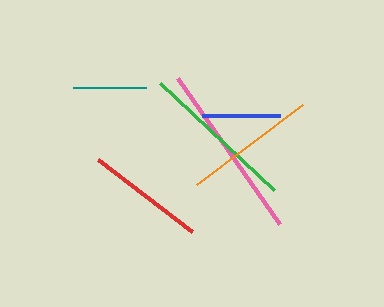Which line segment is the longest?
The pink line is the longest at approximately 178 pixels.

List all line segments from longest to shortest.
From longest to shortest: pink, green, orange, red, blue, teal.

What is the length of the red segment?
The red segment is approximately 118 pixels long.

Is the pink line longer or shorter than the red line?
The pink line is longer than the red line.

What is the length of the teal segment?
The teal segment is approximately 73 pixels long.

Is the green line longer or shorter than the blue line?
The green line is longer than the blue line.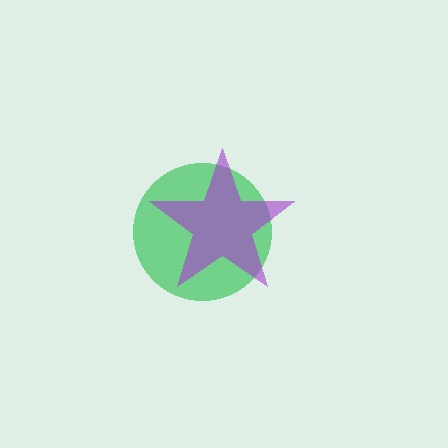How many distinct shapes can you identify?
There are 2 distinct shapes: a green circle, a purple star.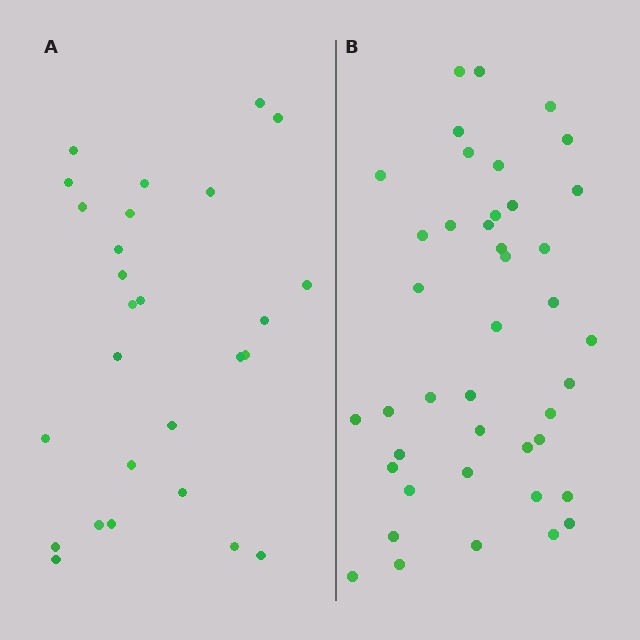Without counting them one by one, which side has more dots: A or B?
Region B (the right region) has more dots.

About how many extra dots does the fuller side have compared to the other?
Region B has approximately 15 more dots than region A.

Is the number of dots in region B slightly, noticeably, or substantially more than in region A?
Region B has substantially more. The ratio is roughly 1.6 to 1.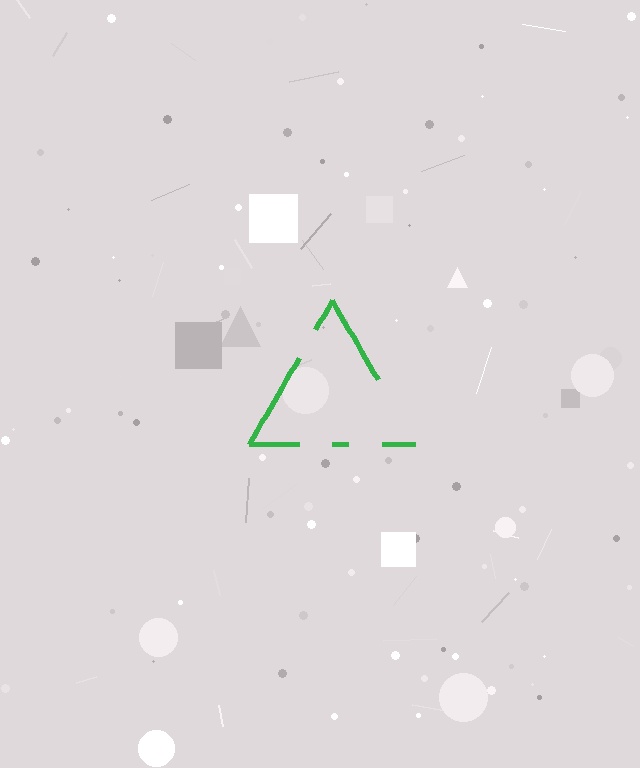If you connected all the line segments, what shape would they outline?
They would outline a triangle.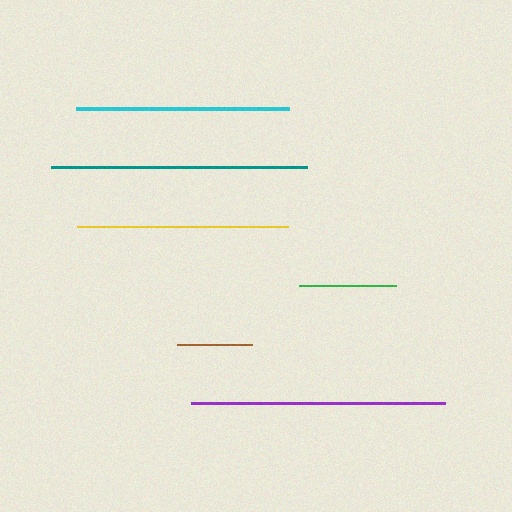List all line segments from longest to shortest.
From longest to shortest: teal, purple, cyan, yellow, green, brown.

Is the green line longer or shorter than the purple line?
The purple line is longer than the green line.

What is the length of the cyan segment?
The cyan segment is approximately 214 pixels long.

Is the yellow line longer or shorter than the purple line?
The purple line is longer than the yellow line.